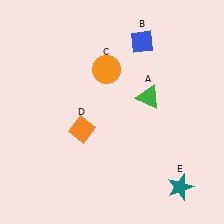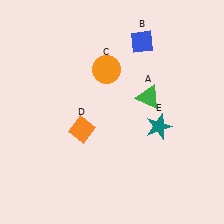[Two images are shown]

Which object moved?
The teal star (E) moved up.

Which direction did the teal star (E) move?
The teal star (E) moved up.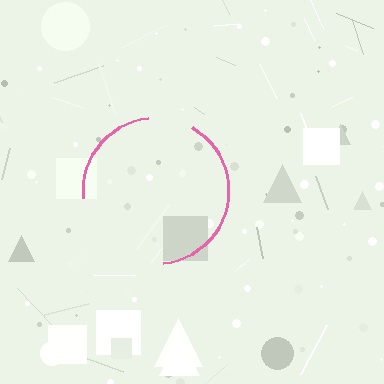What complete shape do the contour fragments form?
The contour fragments form a circle.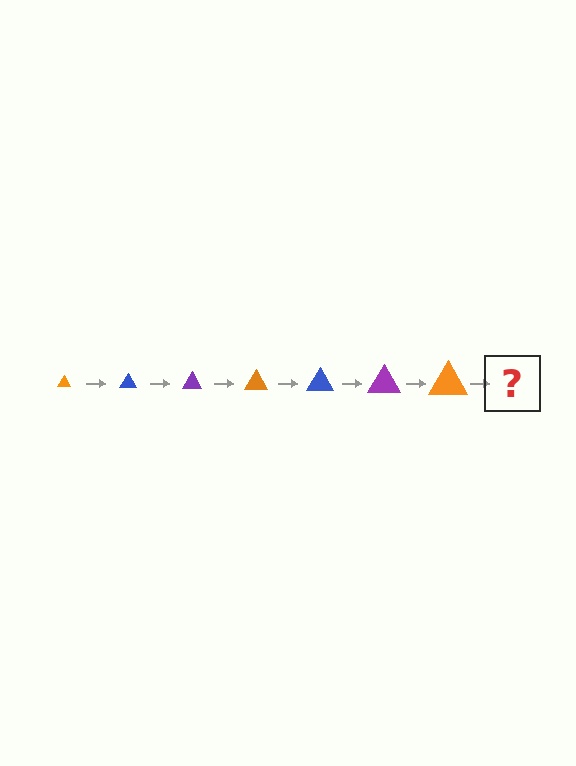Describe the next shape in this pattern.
It should be a blue triangle, larger than the previous one.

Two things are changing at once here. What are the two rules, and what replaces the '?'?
The two rules are that the triangle grows larger each step and the color cycles through orange, blue, and purple. The '?' should be a blue triangle, larger than the previous one.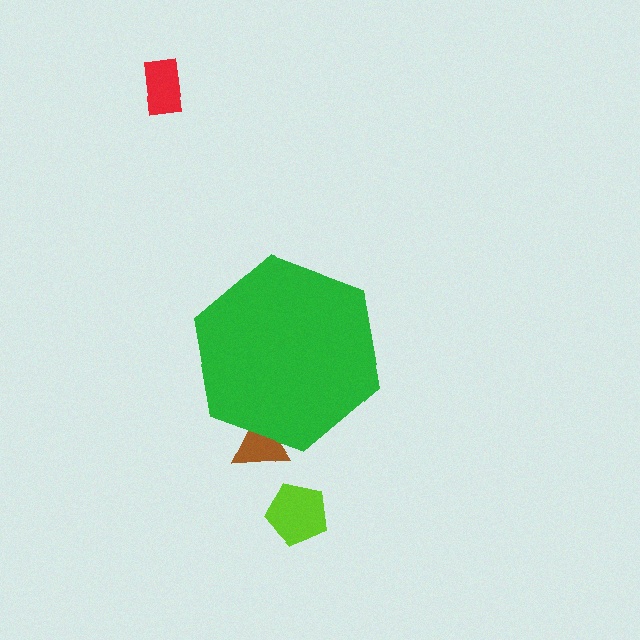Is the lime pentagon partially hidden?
No, the lime pentagon is fully visible.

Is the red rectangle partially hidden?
No, the red rectangle is fully visible.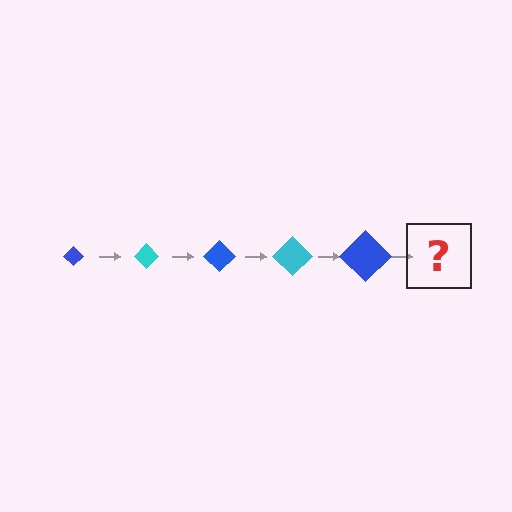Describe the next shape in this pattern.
It should be a cyan diamond, larger than the previous one.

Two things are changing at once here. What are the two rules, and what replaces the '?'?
The two rules are that the diamond grows larger each step and the color cycles through blue and cyan. The '?' should be a cyan diamond, larger than the previous one.